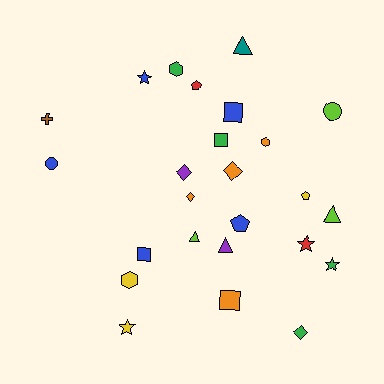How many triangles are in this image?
There are 4 triangles.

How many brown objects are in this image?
There is 1 brown object.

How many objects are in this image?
There are 25 objects.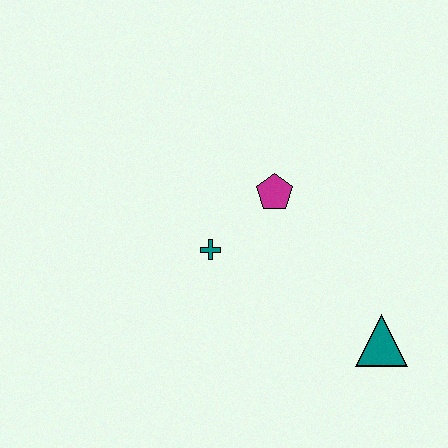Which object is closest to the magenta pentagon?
The teal cross is closest to the magenta pentagon.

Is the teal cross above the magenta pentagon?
No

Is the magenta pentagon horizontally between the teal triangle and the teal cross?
Yes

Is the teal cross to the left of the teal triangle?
Yes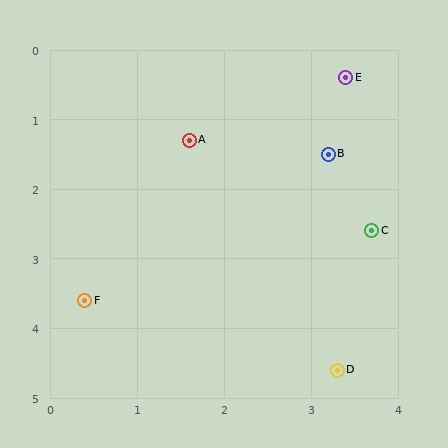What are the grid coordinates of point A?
Point A is at approximately (1.6, 1.3).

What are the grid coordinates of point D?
Point D is at approximately (3.3, 4.6).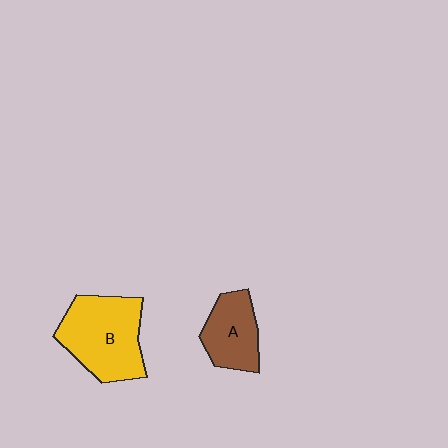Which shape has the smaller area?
Shape A (brown).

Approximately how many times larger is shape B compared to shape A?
Approximately 1.6 times.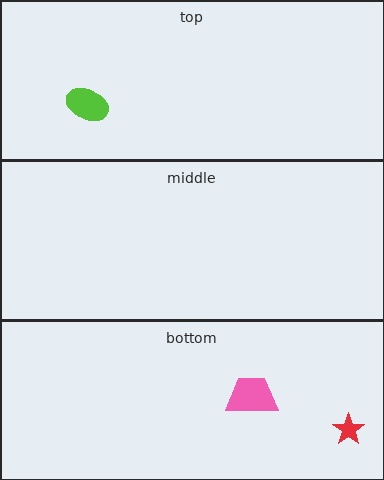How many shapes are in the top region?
1.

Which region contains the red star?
The bottom region.